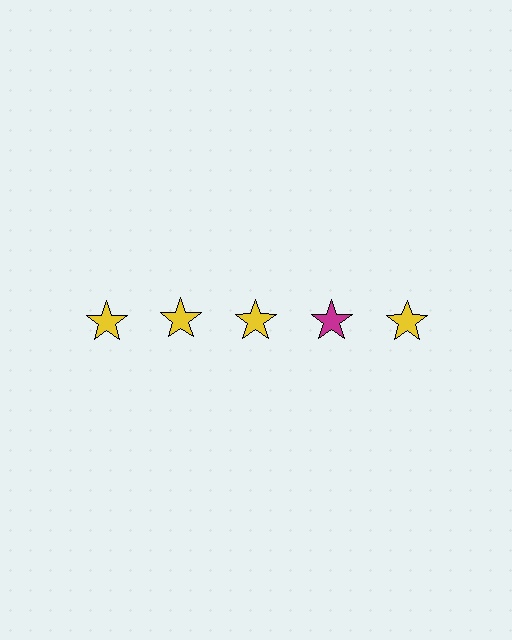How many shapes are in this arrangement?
There are 5 shapes arranged in a grid pattern.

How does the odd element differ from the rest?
It has a different color: magenta instead of yellow.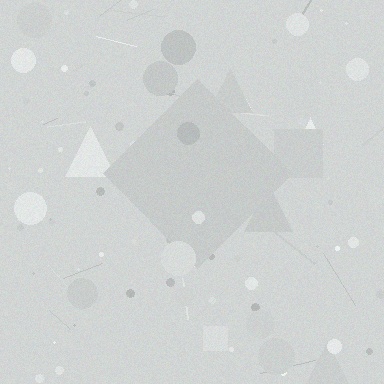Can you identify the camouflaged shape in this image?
The camouflaged shape is a diamond.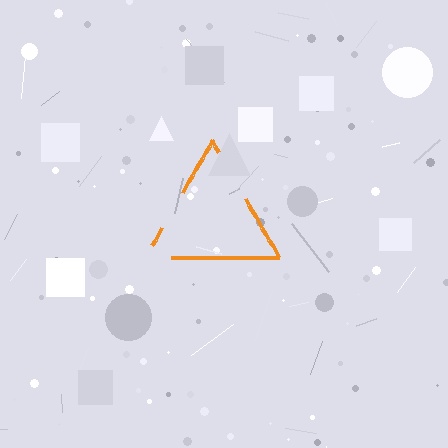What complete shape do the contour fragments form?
The contour fragments form a triangle.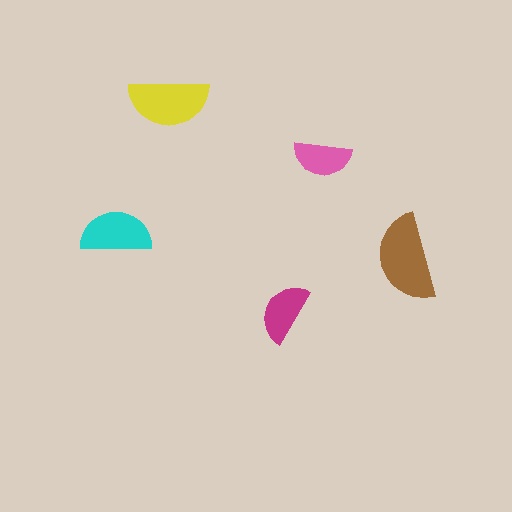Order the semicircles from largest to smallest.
the brown one, the yellow one, the cyan one, the magenta one, the pink one.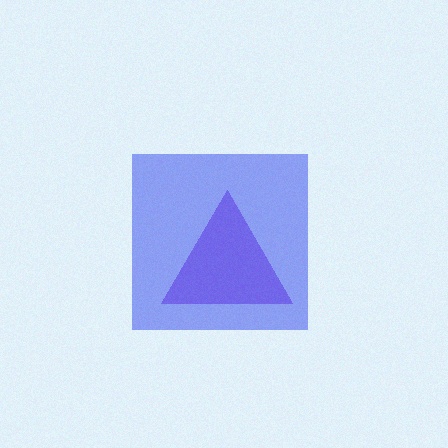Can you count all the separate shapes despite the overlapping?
Yes, there are 2 separate shapes.